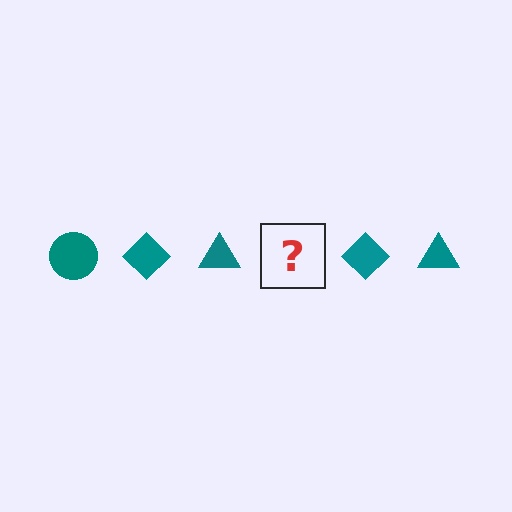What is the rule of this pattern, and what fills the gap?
The rule is that the pattern cycles through circle, diamond, triangle shapes in teal. The gap should be filled with a teal circle.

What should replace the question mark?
The question mark should be replaced with a teal circle.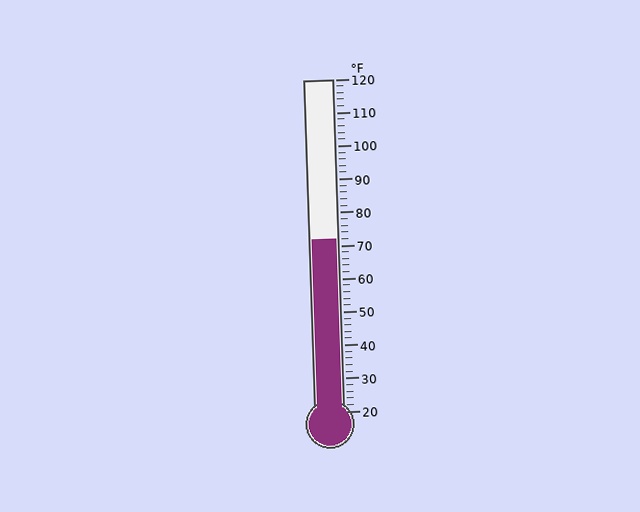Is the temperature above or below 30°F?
The temperature is above 30°F.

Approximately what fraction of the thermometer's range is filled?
The thermometer is filled to approximately 50% of its range.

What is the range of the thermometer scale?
The thermometer scale ranges from 20°F to 120°F.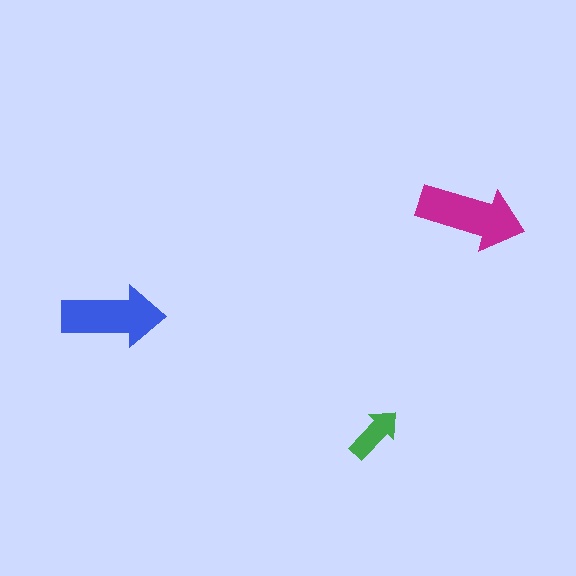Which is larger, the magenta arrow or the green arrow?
The magenta one.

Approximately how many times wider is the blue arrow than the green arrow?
About 2 times wider.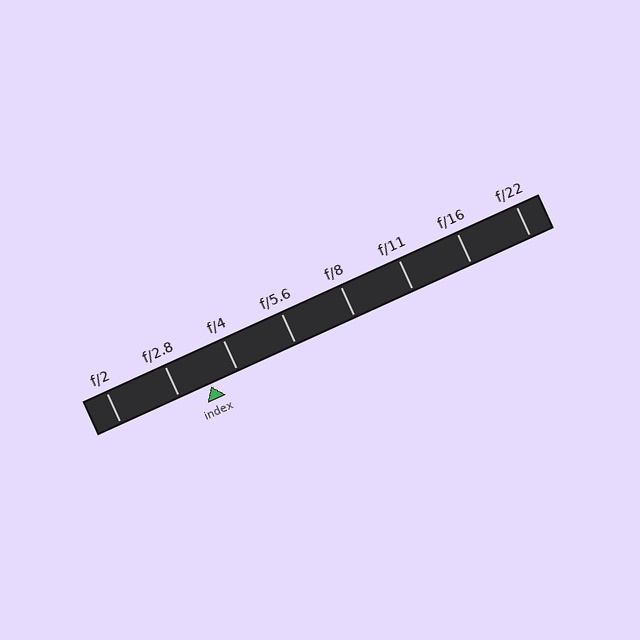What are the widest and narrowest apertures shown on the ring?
The widest aperture shown is f/2 and the narrowest is f/22.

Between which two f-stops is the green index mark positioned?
The index mark is between f/2.8 and f/4.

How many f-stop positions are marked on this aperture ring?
There are 8 f-stop positions marked.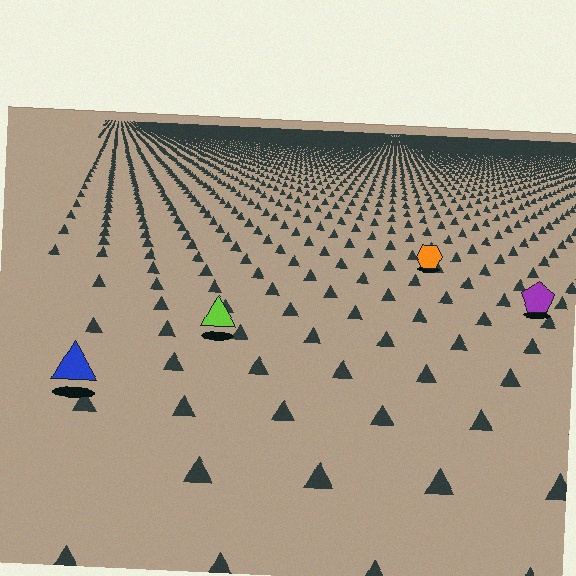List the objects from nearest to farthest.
From nearest to farthest: the blue triangle, the lime triangle, the purple pentagon, the orange hexagon.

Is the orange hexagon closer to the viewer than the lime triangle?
No. The lime triangle is closer — you can tell from the texture gradient: the ground texture is coarser near it.